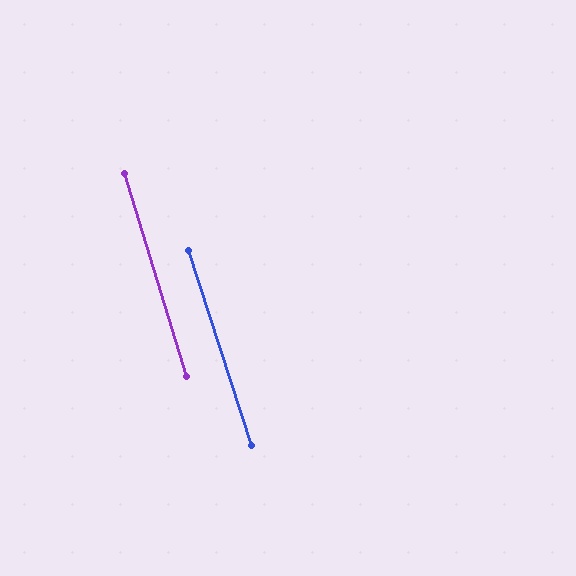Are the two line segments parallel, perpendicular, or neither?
Parallel — their directions differ by only 1.2°.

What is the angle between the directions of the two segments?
Approximately 1 degree.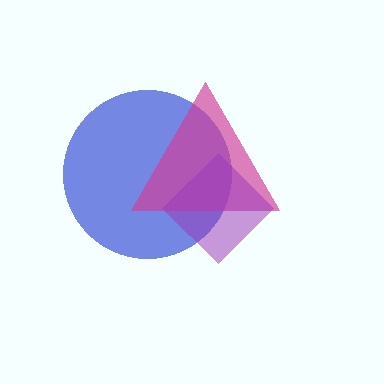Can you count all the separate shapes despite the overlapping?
Yes, there are 3 separate shapes.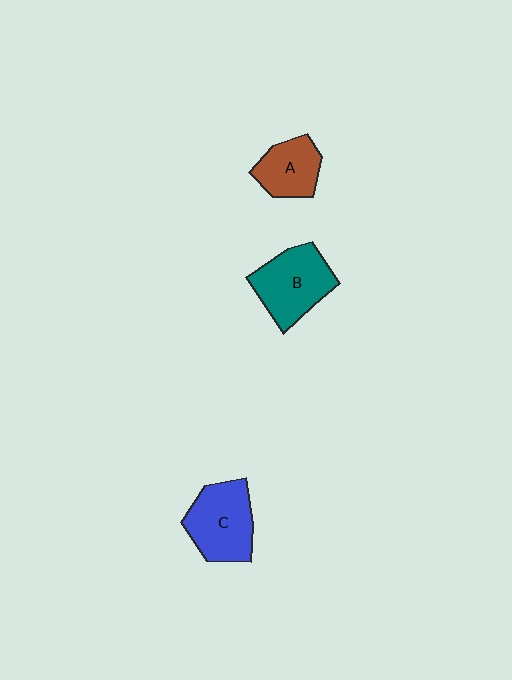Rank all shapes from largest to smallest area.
From largest to smallest: B (teal), C (blue), A (brown).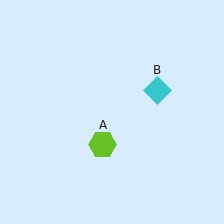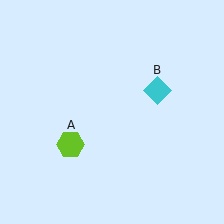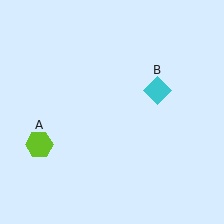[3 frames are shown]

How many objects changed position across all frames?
1 object changed position: lime hexagon (object A).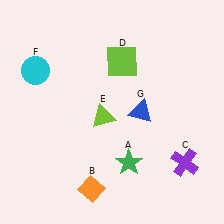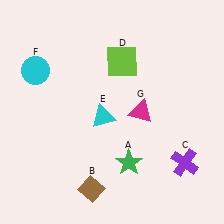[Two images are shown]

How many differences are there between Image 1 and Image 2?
There are 3 differences between the two images.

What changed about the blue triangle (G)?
In Image 1, G is blue. In Image 2, it changed to magenta.